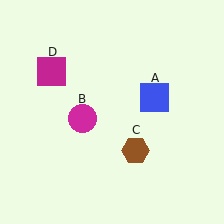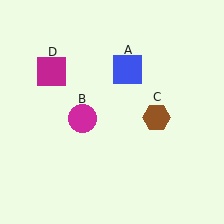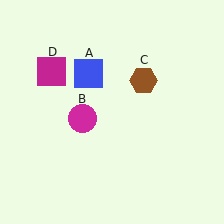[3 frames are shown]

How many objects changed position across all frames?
2 objects changed position: blue square (object A), brown hexagon (object C).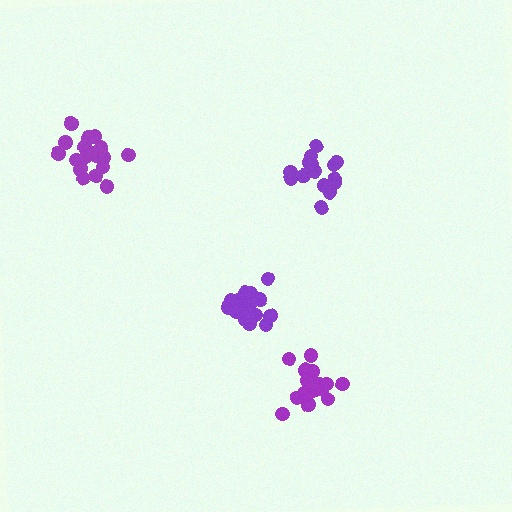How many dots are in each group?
Group 1: 21 dots, Group 2: 16 dots, Group 3: 18 dots, Group 4: 19 dots (74 total).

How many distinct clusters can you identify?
There are 4 distinct clusters.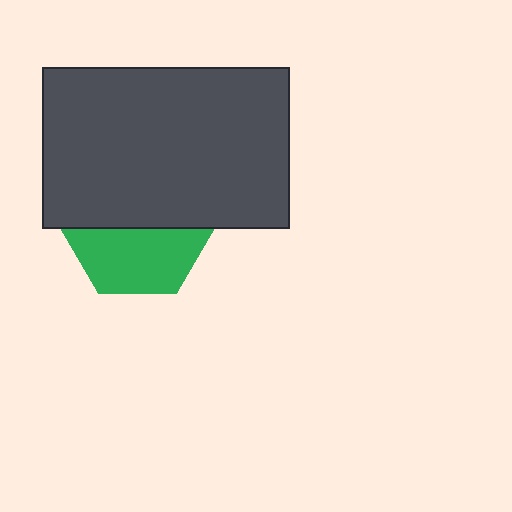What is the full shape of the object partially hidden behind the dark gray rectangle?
The partially hidden object is a green hexagon.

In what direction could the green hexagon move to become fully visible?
The green hexagon could move down. That would shift it out from behind the dark gray rectangle entirely.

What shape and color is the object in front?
The object in front is a dark gray rectangle.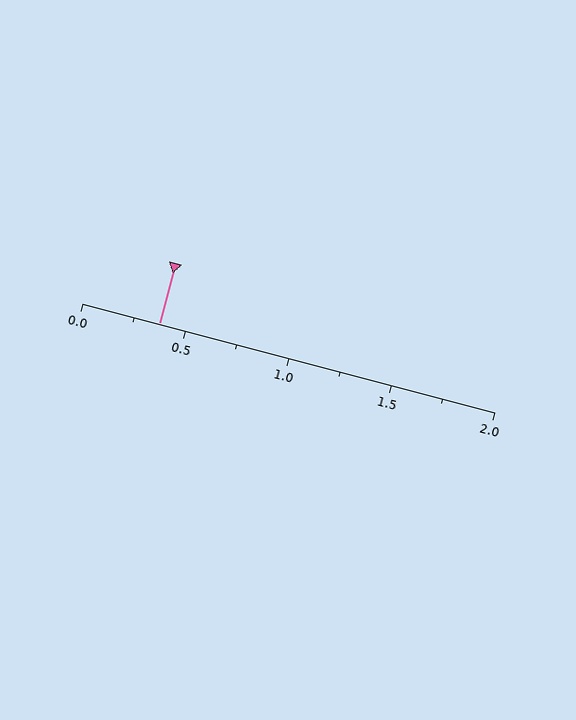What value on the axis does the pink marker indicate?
The marker indicates approximately 0.38.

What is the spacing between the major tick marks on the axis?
The major ticks are spaced 0.5 apart.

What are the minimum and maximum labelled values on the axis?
The axis runs from 0.0 to 2.0.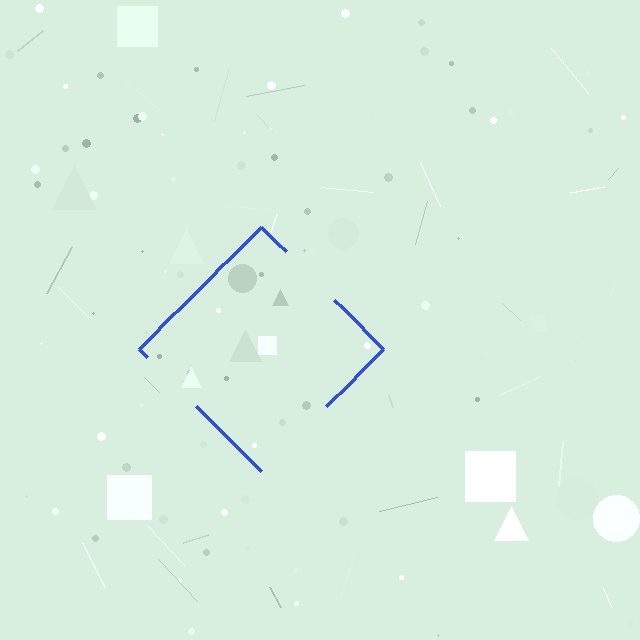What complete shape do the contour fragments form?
The contour fragments form a diamond.